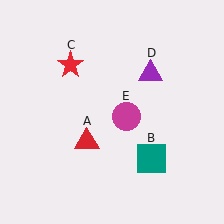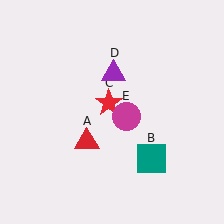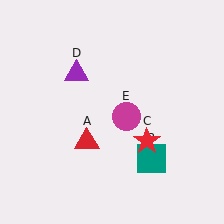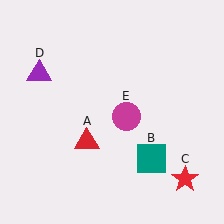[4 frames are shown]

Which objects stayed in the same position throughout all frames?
Red triangle (object A) and teal square (object B) and magenta circle (object E) remained stationary.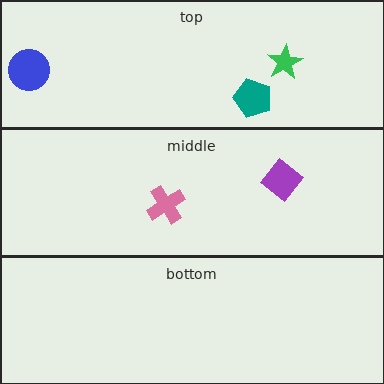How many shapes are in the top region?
3.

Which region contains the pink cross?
The middle region.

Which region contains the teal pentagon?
The top region.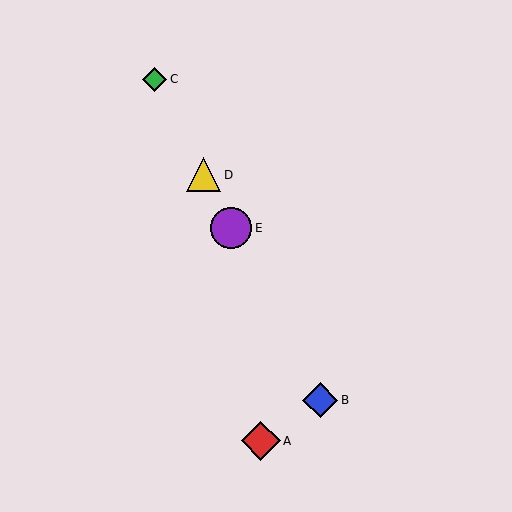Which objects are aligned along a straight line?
Objects B, C, D, E are aligned along a straight line.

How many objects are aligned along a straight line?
4 objects (B, C, D, E) are aligned along a straight line.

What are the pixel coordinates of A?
Object A is at (261, 441).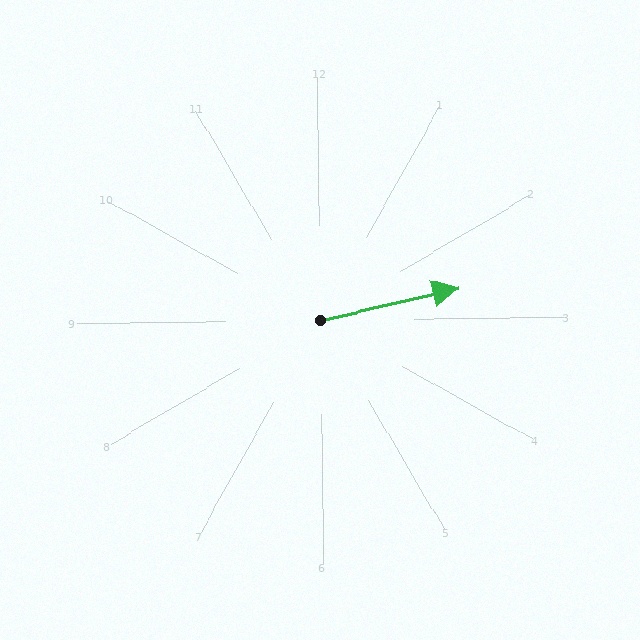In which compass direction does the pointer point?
East.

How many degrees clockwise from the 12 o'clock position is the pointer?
Approximately 78 degrees.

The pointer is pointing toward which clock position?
Roughly 3 o'clock.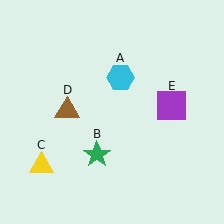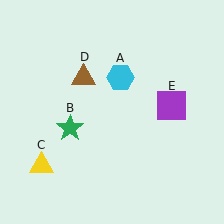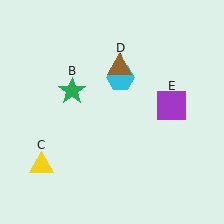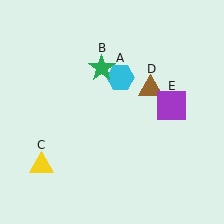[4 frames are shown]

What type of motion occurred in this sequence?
The green star (object B), brown triangle (object D) rotated clockwise around the center of the scene.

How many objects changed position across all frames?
2 objects changed position: green star (object B), brown triangle (object D).